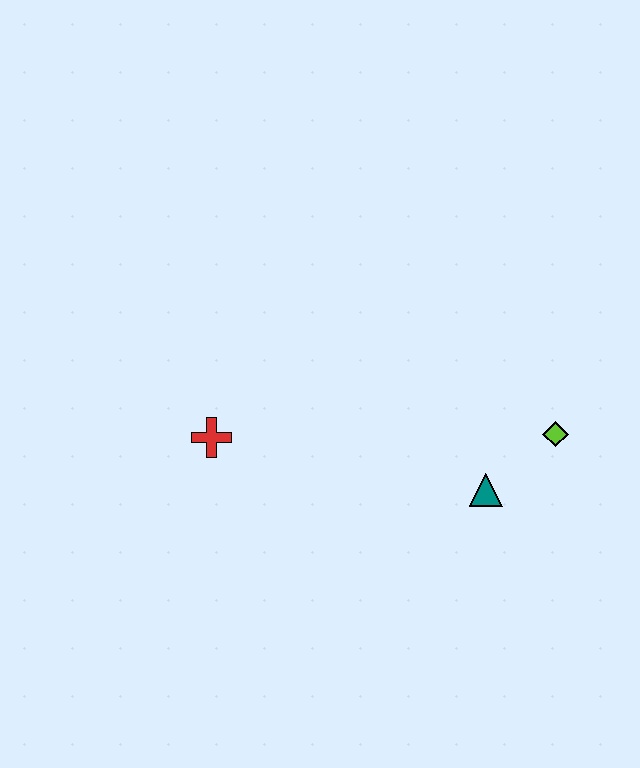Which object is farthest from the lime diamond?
The red cross is farthest from the lime diamond.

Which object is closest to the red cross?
The teal triangle is closest to the red cross.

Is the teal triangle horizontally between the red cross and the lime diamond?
Yes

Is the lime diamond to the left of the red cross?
No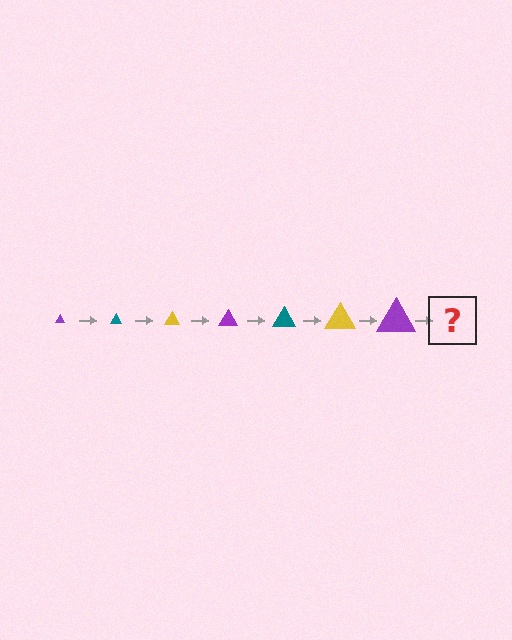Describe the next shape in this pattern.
It should be a teal triangle, larger than the previous one.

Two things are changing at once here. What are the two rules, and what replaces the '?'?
The two rules are that the triangle grows larger each step and the color cycles through purple, teal, and yellow. The '?' should be a teal triangle, larger than the previous one.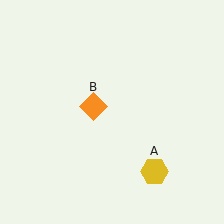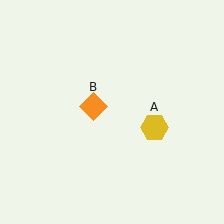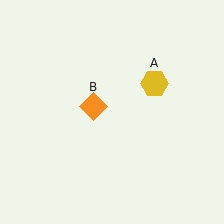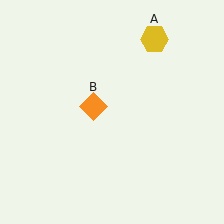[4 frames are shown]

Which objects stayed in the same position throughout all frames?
Orange diamond (object B) remained stationary.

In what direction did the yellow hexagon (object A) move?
The yellow hexagon (object A) moved up.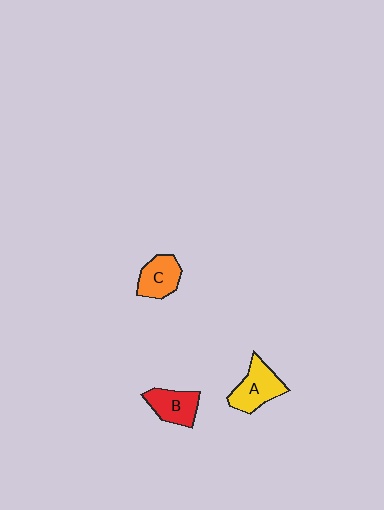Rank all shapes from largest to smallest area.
From largest to smallest: A (yellow), B (red), C (orange).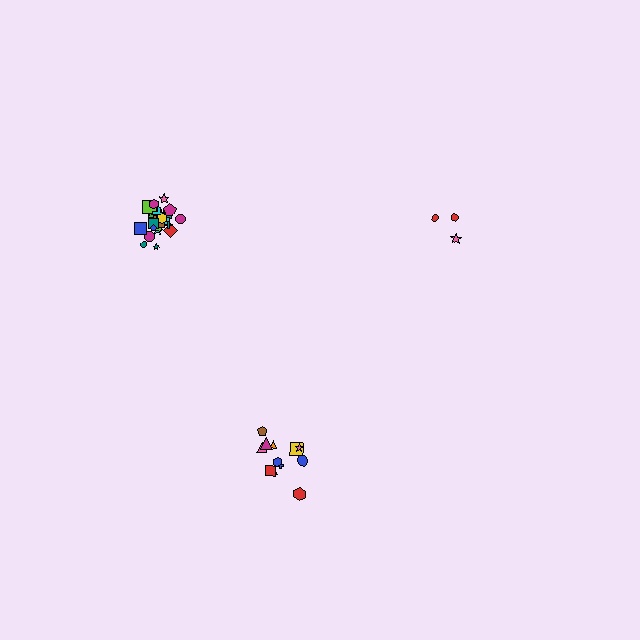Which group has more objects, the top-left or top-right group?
The top-left group.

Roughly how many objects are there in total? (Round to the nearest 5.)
Roughly 40 objects in total.